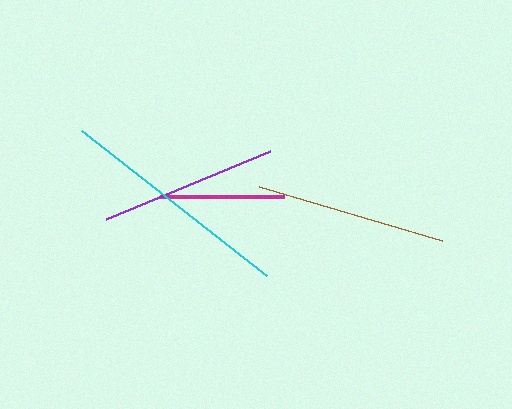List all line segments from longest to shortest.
From longest to shortest: cyan, brown, purple, magenta.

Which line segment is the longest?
The cyan line is the longest at approximately 235 pixels.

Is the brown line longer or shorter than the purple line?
The brown line is longer than the purple line.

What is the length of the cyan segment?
The cyan segment is approximately 235 pixels long.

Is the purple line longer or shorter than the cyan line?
The cyan line is longer than the purple line.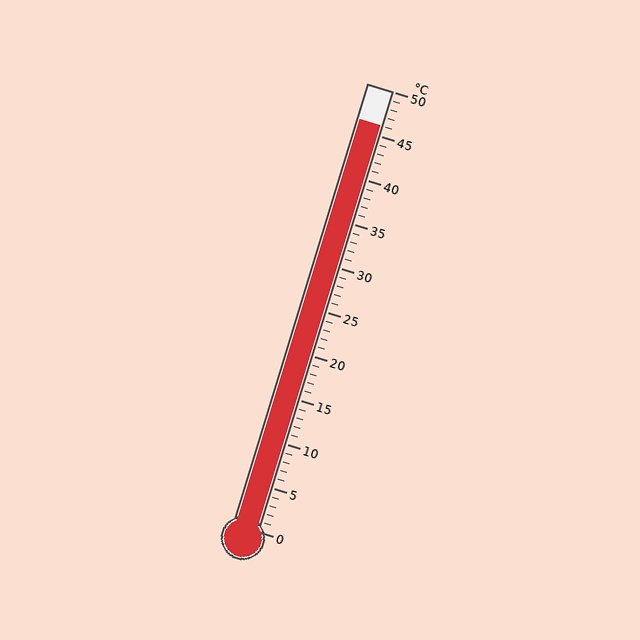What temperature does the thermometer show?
The thermometer shows approximately 46°C.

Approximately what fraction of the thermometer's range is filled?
The thermometer is filled to approximately 90% of its range.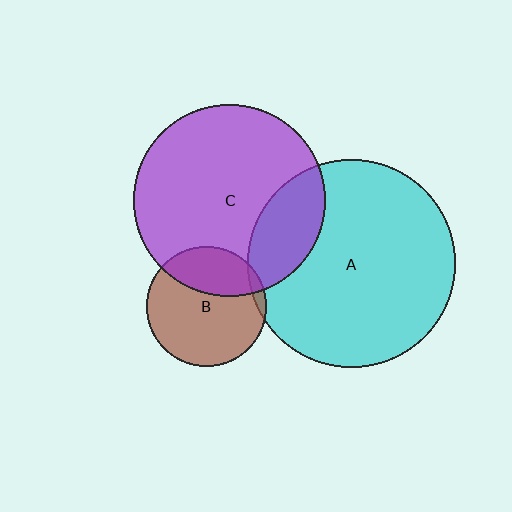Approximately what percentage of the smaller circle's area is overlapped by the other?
Approximately 30%.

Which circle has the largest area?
Circle A (cyan).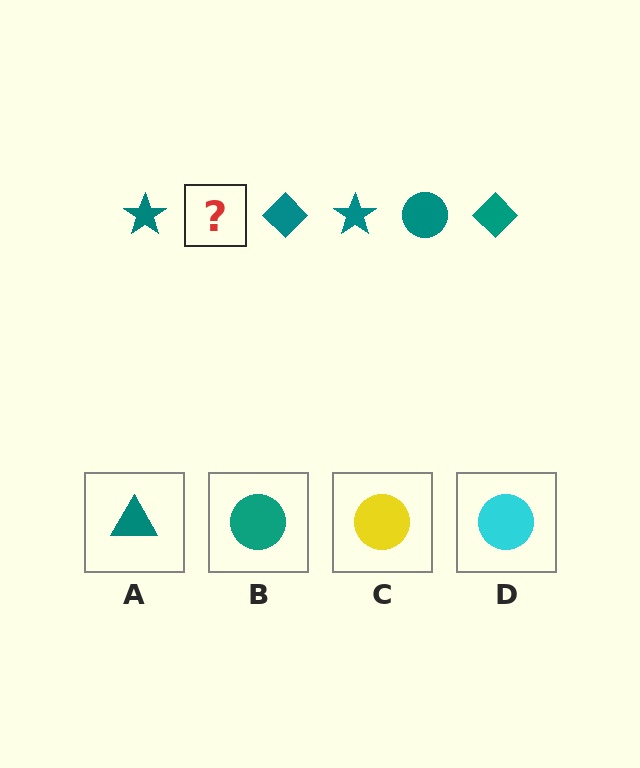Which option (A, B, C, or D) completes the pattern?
B.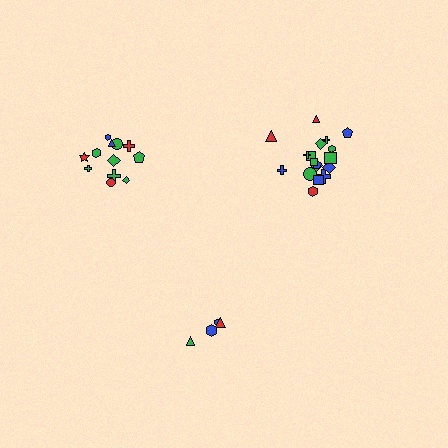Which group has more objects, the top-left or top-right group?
The top-right group.